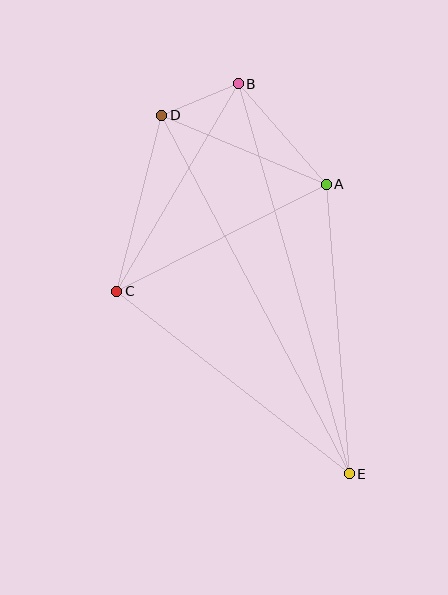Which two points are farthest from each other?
Points B and E are farthest from each other.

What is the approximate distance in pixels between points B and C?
The distance between B and C is approximately 240 pixels.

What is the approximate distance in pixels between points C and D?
The distance between C and D is approximately 182 pixels.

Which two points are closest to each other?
Points B and D are closest to each other.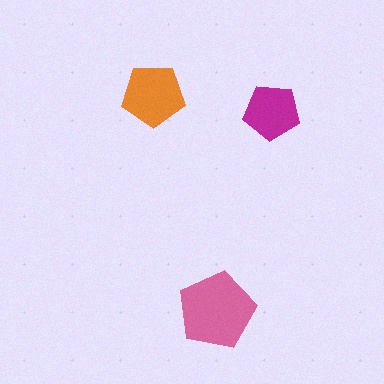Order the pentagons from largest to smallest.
the pink one, the orange one, the magenta one.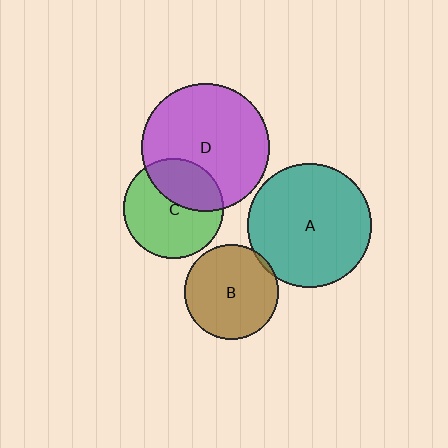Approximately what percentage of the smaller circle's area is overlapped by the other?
Approximately 35%.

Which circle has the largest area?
Circle D (purple).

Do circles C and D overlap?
Yes.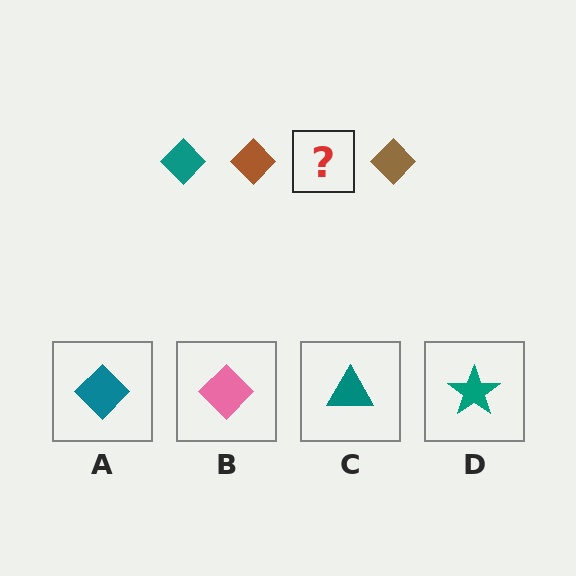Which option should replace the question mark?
Option A.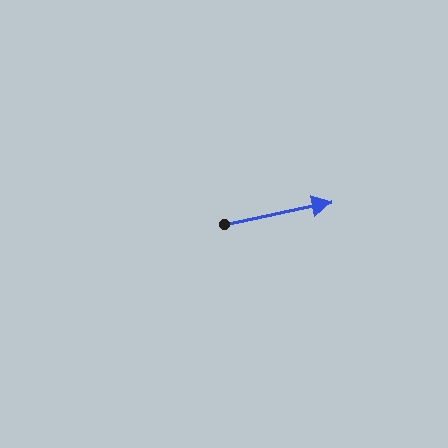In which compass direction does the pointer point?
East.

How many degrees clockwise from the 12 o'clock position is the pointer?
Approximately 78 degrees.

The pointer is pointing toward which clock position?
Roughly 3 o'clock.